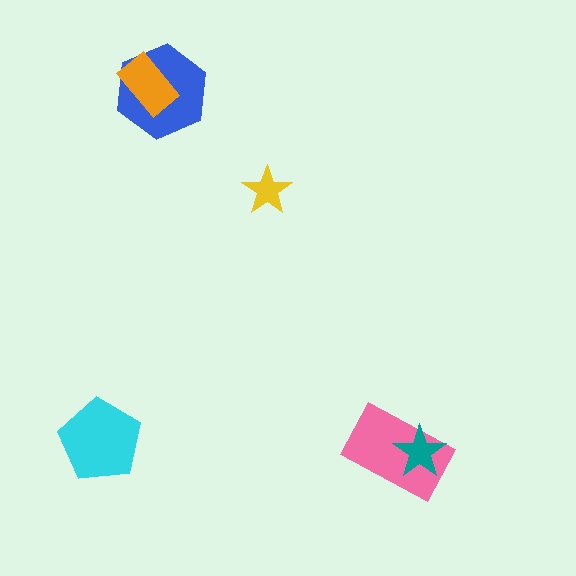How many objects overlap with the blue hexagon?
1 object overlaps with the blue hexagon.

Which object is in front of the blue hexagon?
The orange rectangle is in front of the blue hexagon.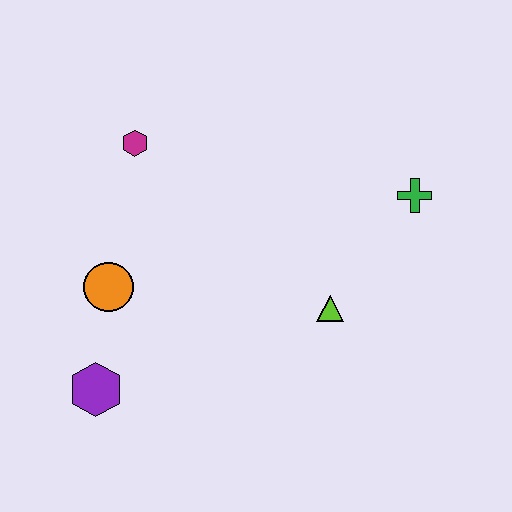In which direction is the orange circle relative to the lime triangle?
The orange circle is to the left of the lime triangle.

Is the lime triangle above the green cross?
No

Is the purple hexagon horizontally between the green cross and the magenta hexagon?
No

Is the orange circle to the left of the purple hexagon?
No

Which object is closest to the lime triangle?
The green cross is closest to the lime triangle.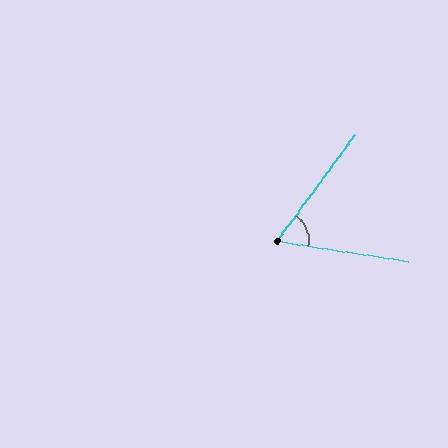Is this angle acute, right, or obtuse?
It is acute.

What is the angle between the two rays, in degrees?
Approximately 62 degrees.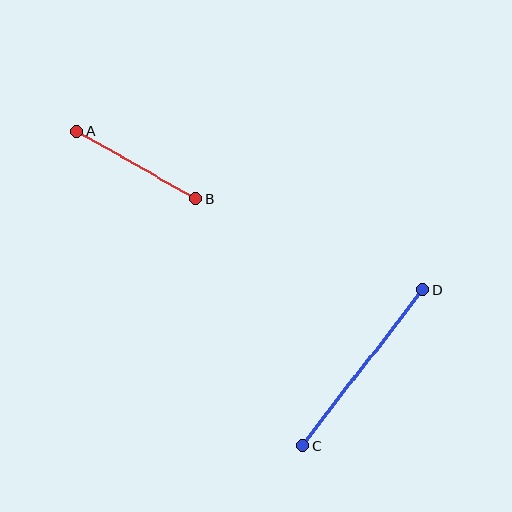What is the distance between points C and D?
The distance is approximately 197 pixels.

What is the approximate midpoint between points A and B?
The midpoint is at approximately (136, 165) pixels.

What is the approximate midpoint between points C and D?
The midpoint is at approximately (363, 368) pixels.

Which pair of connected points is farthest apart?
Points C and D are farthest apart.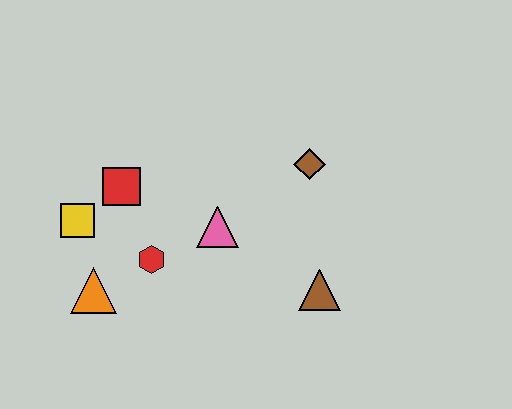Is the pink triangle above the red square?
No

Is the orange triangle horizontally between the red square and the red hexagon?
No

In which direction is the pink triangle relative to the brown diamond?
The pink triangle is to the left of the brown diamond.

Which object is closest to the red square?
The yellow square is closest to the red square.